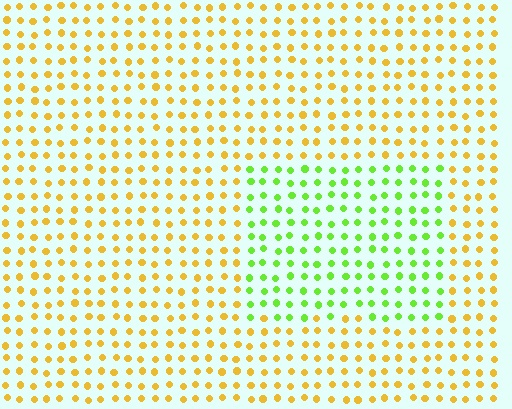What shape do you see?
I see a rectangle.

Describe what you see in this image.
The image is filled with small yellow elements in a uniform arrangement. A rectangle-shaped region is visible where the elements are tinted to a slightly different hue, forming a subtle color boundary.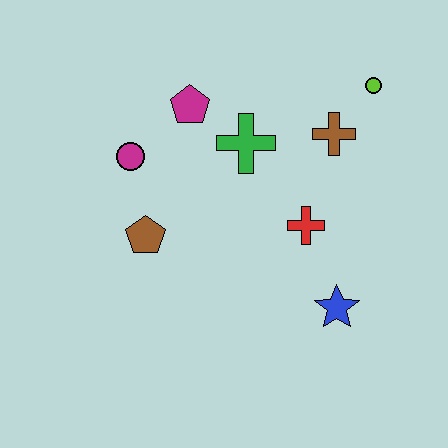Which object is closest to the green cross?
The magenta pentagon is closest to the green cross.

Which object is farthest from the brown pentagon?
The lime circle is farthest from the brown pentagon.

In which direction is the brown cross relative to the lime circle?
The brown cross is below the lime circle.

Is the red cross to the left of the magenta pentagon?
No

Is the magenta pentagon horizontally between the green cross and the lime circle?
No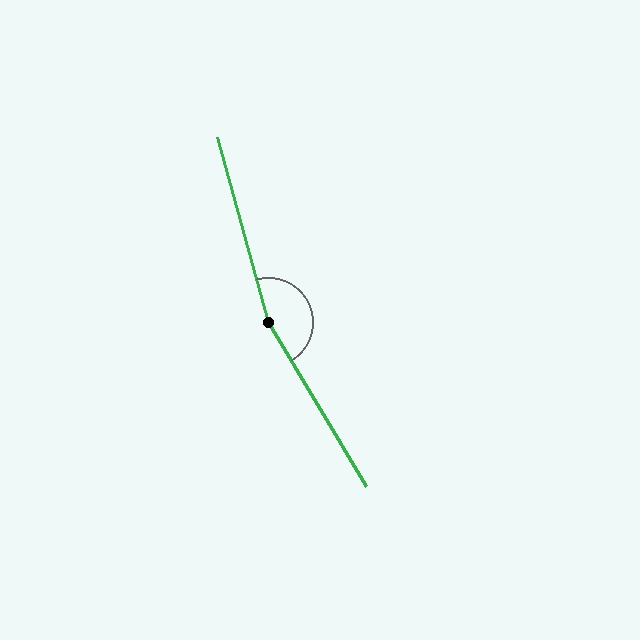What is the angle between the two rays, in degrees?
Approximately 164 degrees.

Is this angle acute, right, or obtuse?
It is obtuse.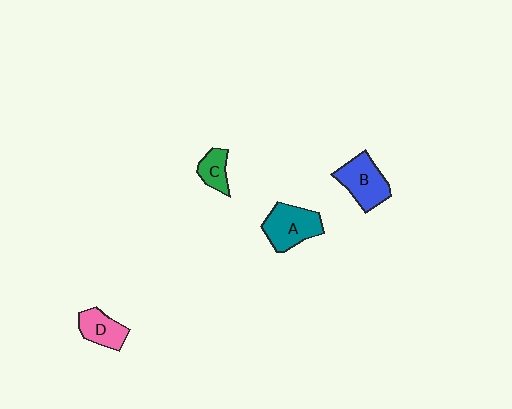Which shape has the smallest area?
Shape C (green).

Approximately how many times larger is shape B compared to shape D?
Approximately 1.4 times.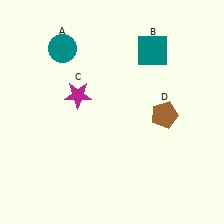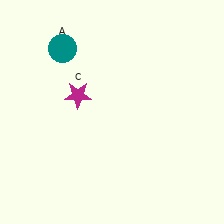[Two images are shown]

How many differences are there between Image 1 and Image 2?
There are 2 differences between the two images.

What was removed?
The brown pentagon (D), the teal square (B) were removed in Image 2.